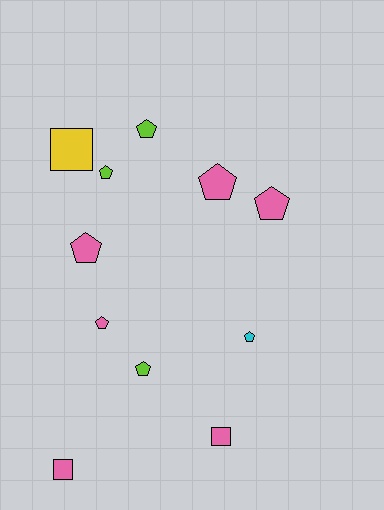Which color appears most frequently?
Pink, with 6 objects.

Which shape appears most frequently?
Pentagon, with 8 objects.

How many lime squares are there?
There are no lime squares.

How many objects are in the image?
There are 11 objects.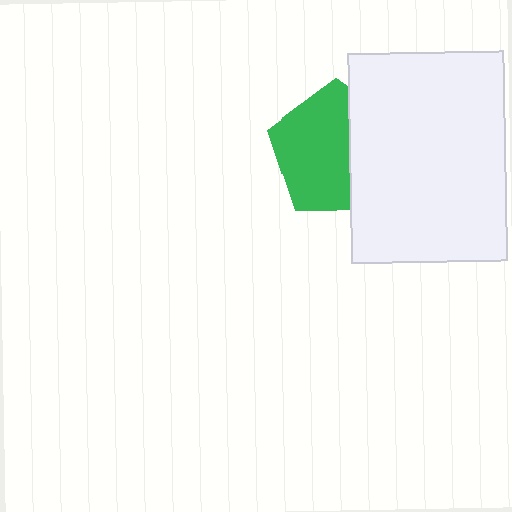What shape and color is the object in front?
The object in front is a white rectangle.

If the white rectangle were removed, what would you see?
You would see the complete green pentagon.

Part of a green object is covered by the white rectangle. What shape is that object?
It is a pentagon.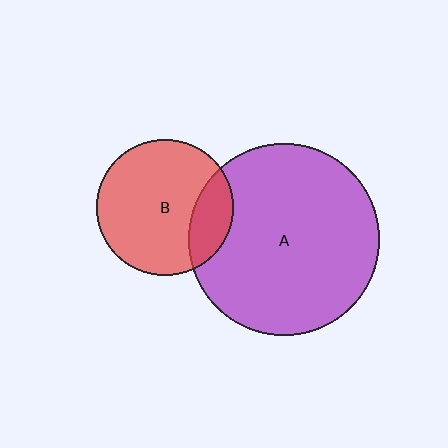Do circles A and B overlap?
Yes.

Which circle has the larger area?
Circle A (purple).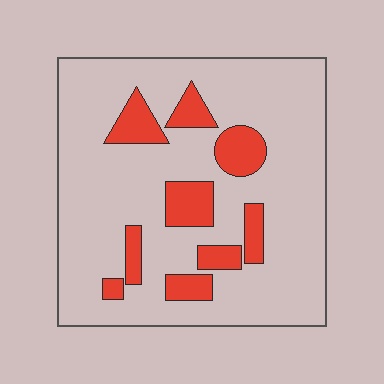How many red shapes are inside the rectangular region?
9.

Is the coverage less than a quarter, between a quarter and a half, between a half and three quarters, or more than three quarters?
Less than a quarter.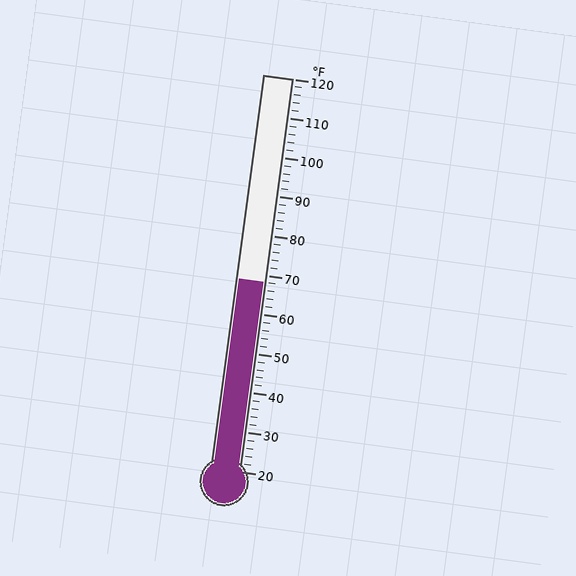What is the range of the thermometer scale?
The thermometer scale ranges from 20°F to 120°F.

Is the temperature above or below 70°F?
The temperature is below 70°F.